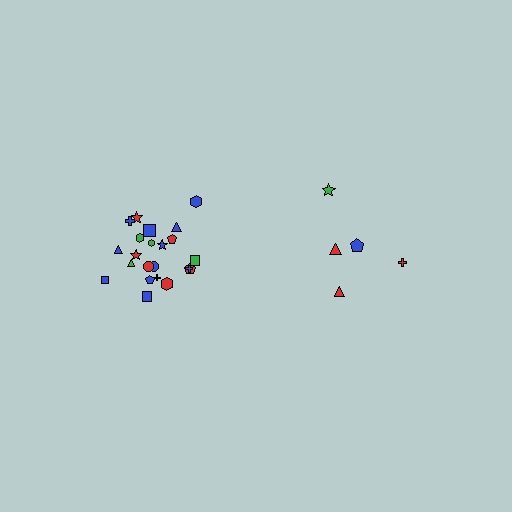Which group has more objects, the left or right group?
The left group.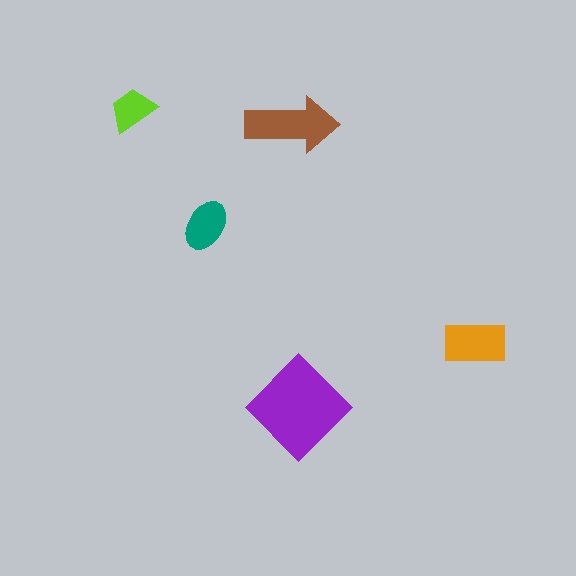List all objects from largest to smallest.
The purple diamond, the brown arrow, the orange rectangle, the teal ellipse, the lime trapezoid.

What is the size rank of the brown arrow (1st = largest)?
2nd.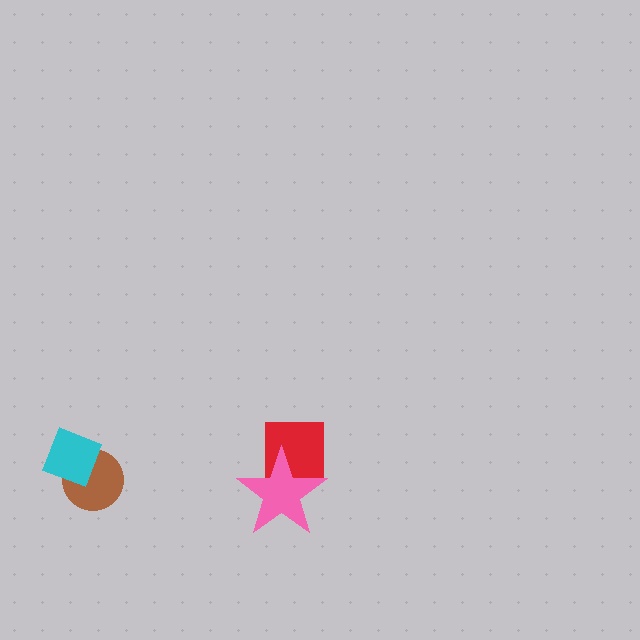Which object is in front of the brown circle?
The cyan diamond is in front of the brown circle.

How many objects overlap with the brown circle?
1 object overlaps with the brown circle.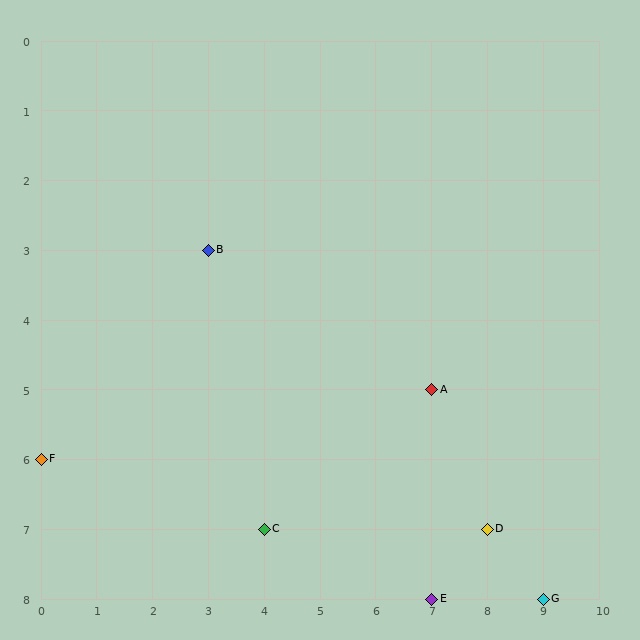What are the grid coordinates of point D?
Point D is at grid coordinates (8, 7).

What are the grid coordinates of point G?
Point G is at grid coordinates (9, 8).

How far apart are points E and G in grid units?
Points E and G are 2 columns apart.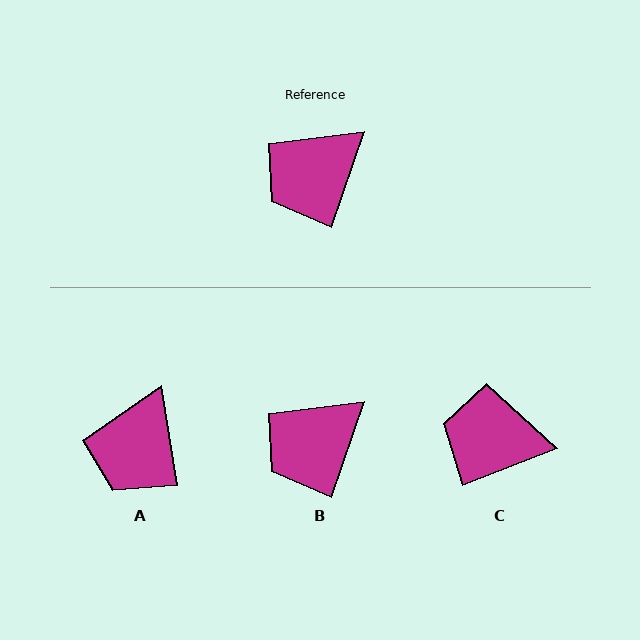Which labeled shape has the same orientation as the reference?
B.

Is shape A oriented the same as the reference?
No, it is off by about 28 degrees.